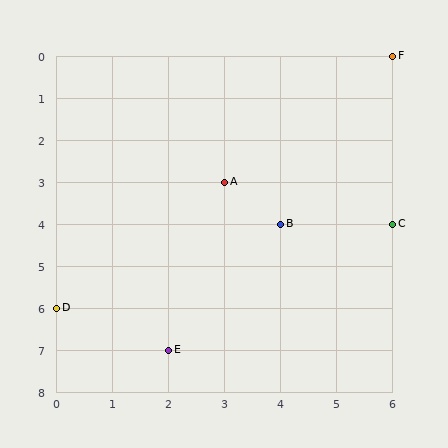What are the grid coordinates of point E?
Point E is at grid coordinates (2, 7).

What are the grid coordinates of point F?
Point F is at grid coordinates (6, 0).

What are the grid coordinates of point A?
Point A is at grid coordinates (3, 3).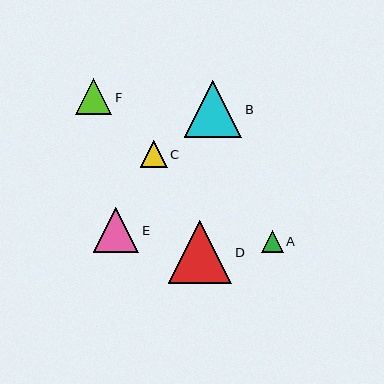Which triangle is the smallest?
Triangle A is the smallest with a size of approximately 21 pixels.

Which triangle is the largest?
Triangle D is the largest with a size of approximately 64 pixels.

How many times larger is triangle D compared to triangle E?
Triangle D is approximately 1.4 times the size of triangle E.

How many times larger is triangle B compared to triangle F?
Triangle B is approximately 1.6 times the size of triangle F.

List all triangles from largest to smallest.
From largest to smallest: D, B, E, F, C, A.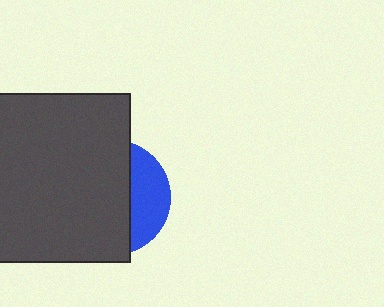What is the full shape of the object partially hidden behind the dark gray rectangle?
The partially hidden object is a blue circle.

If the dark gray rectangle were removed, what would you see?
You would see the complete blue circle.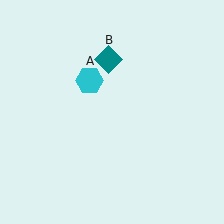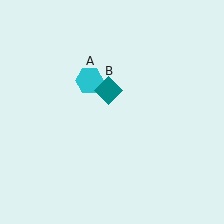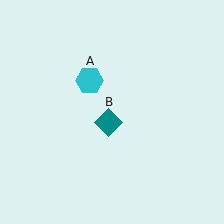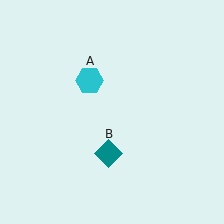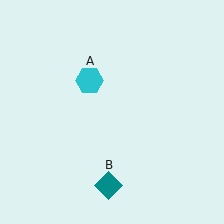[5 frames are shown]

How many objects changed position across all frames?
1 object changed position: teal diamond (object B).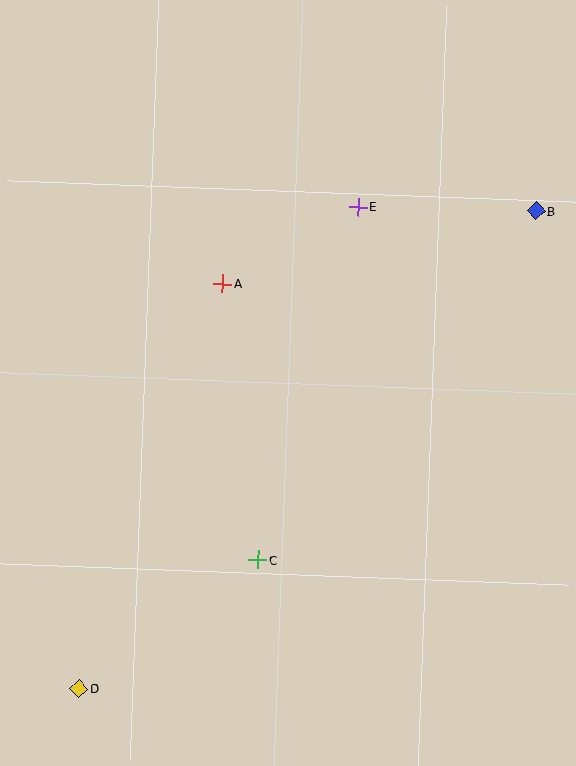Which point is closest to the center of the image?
Point A at (223, 284) is closest to the center.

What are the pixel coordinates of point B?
Point B is at (536, 211).